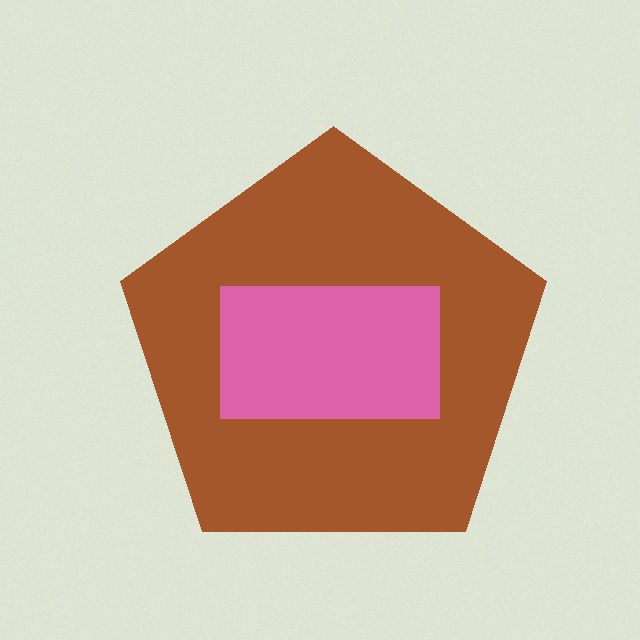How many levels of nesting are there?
2.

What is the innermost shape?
The pink rectangle.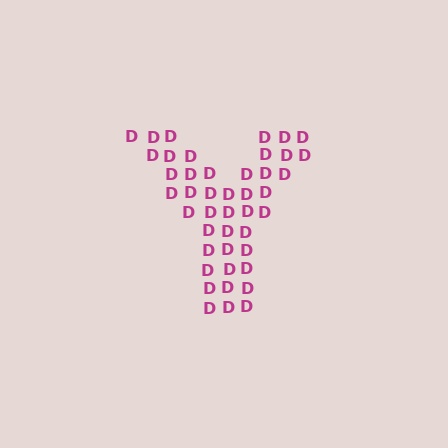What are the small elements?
The small elements are letter D's.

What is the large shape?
The large shape is the letter Y.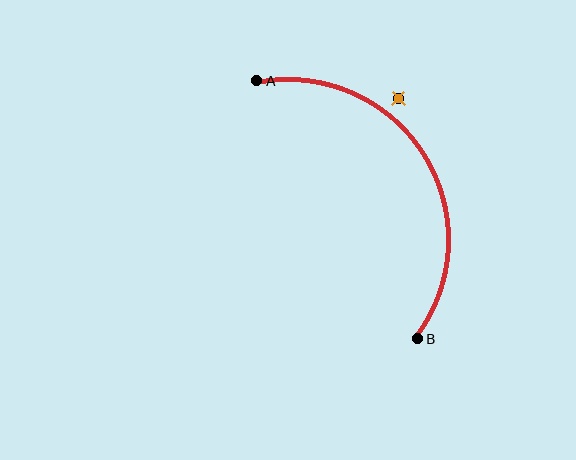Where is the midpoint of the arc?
The arc midpoint is the point on the curve farthest from the straight line joining A and B. It sits to the right of that line.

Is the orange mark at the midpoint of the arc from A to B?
No — the orange mark does not lie on the arc at all. It sits slightly outside the curve.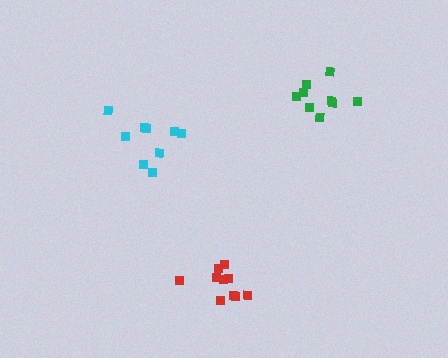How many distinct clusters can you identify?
There are 3 distinct clusters.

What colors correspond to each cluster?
The clusters are colored: red, cyan, green.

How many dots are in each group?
Group 1: 10 dots, Group 2: 9 dots, Group 3: 9 dots (28 total).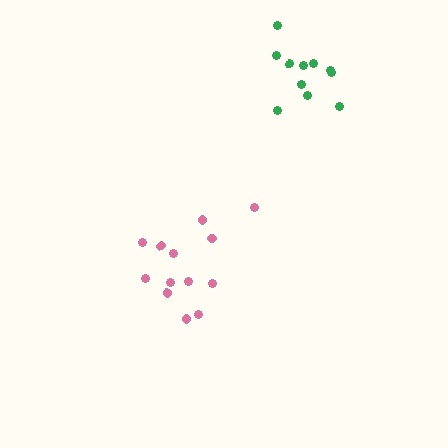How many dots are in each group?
Group 1: 13 dots, Group 2: 11 dots (24 total).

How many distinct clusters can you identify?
There are 2 distinct clusters.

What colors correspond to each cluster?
The clusters are colored: pink, green.